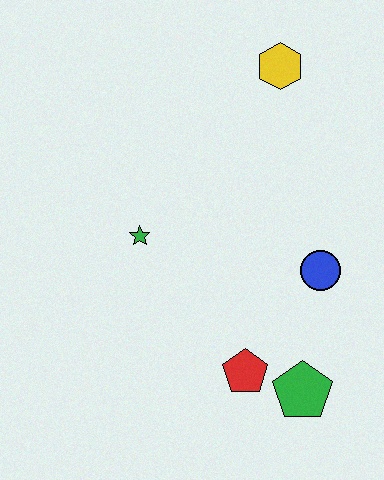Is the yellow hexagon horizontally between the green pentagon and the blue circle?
No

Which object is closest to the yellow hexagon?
The blue circle is closest to the yellow hexagon.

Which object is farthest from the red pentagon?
The yellow hexagon is farthest from the red pentagon.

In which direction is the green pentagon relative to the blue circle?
The green pentagon is below the blue circle.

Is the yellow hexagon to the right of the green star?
Yes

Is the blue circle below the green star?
Yes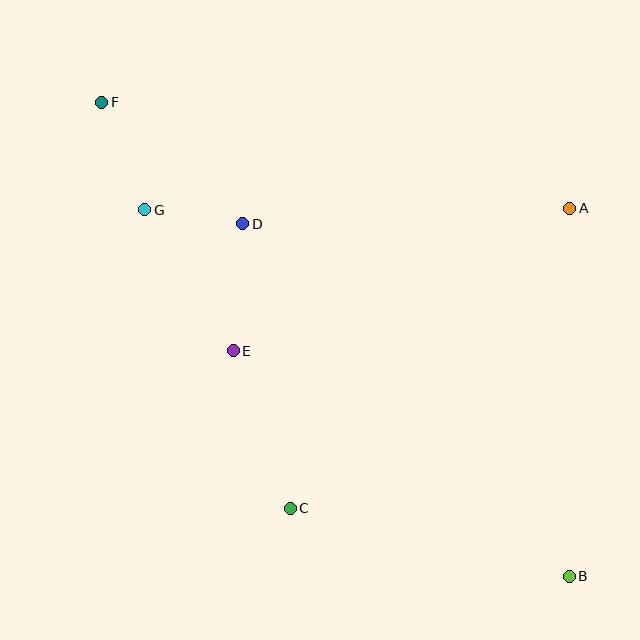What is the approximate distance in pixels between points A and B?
The distance between A and B is approximately 368 pixels.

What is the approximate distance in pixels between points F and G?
The distance between F and G is approximately 116 pixels.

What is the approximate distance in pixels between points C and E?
The distance between C and E is approximately 168 pixels.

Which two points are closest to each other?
Points D and G are closest to each other.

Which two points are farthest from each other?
Points B and F are farthest from each other.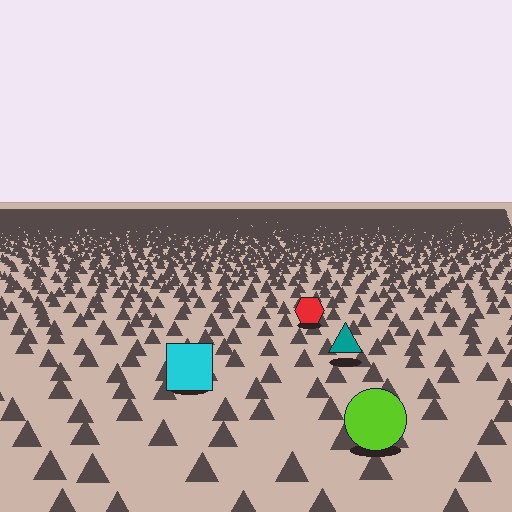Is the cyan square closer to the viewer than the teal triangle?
Yes. The cyan square is closer — you can tell from the texture gradient: the ground texture is coarser near it.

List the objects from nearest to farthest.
From nearest to farthest: the lime circle, the cyan square, the teal triangle, the red hexagon.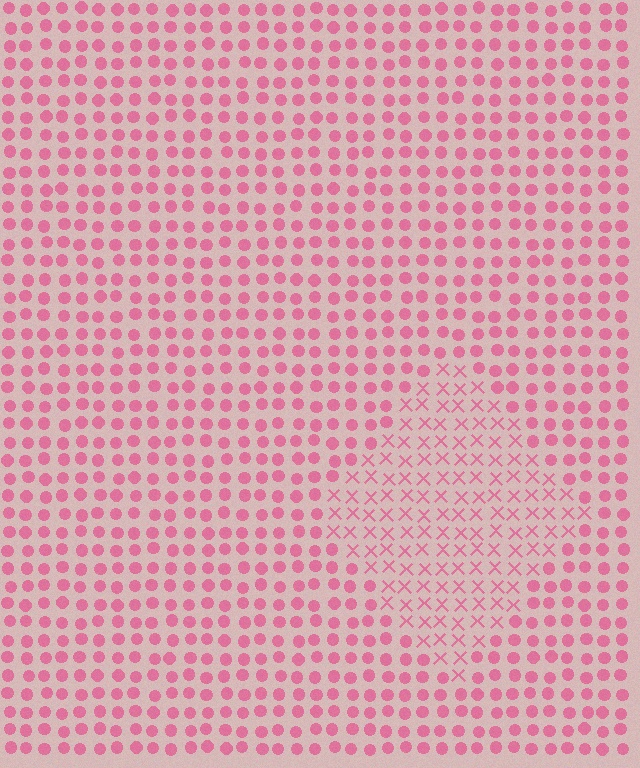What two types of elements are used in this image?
The image uses X marks inside the diamond region and circles outside it.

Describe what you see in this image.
The image is filled with small pink elements arranged in a uniform grid. A diamond-shaped region contains X marks, while the surrounding area contains circles. The boundary is defined purely by the change in element shape.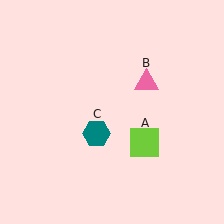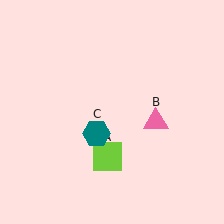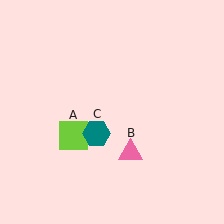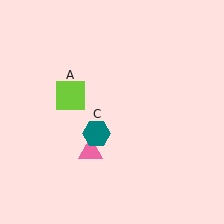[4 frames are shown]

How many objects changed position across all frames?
2 objects changed position: lime square (object A), pink triangle (object B).